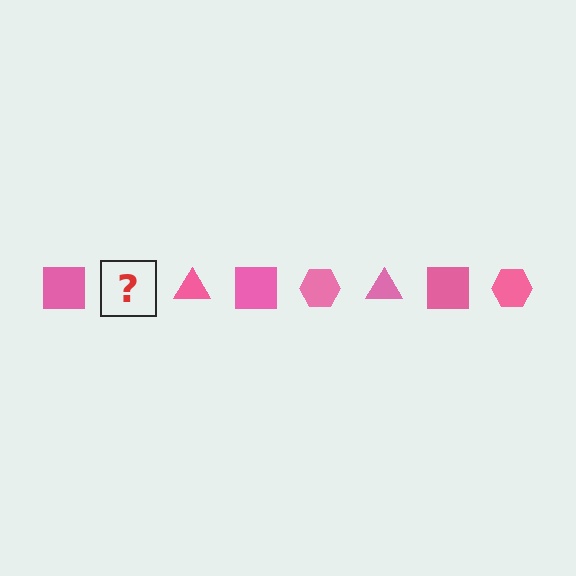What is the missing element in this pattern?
The missing element is a pink hexagon.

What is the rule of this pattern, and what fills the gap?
The rule is that the pattern cycles through square, hexagon, triangle shapes in pink. The gap should be filled with a pink hexagon.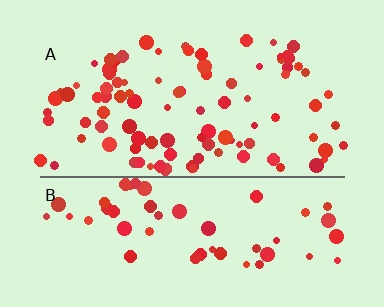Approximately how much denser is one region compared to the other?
Approximately 1.7× — region A over region B.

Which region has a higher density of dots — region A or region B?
A (the top).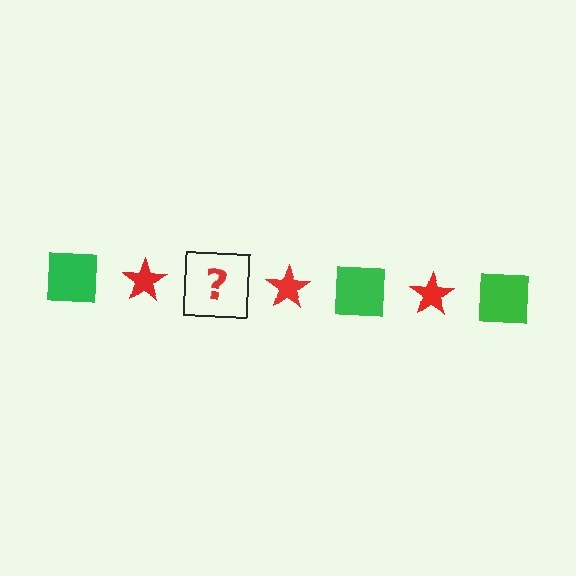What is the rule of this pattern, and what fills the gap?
The rule is that the pattern alternates between green square and red star. The gap should be filled with a green square.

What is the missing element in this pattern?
The missing element is a green square.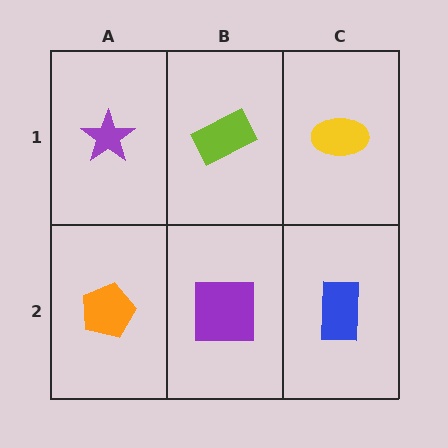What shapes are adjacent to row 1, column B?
A purple square (row 2, column B), a purple star (row 1, column A), a yellow ellipse (row 1, column C).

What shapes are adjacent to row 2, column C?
A yellow ellipse (row 1, column C), a purple square (row 2, column B).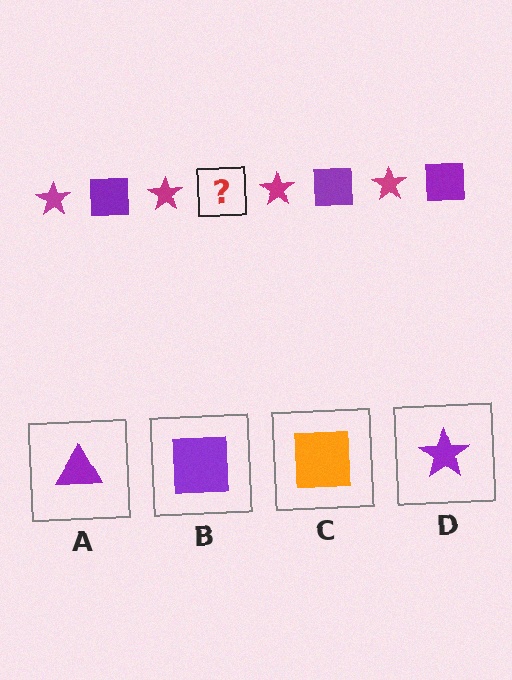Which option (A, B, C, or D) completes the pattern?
B.